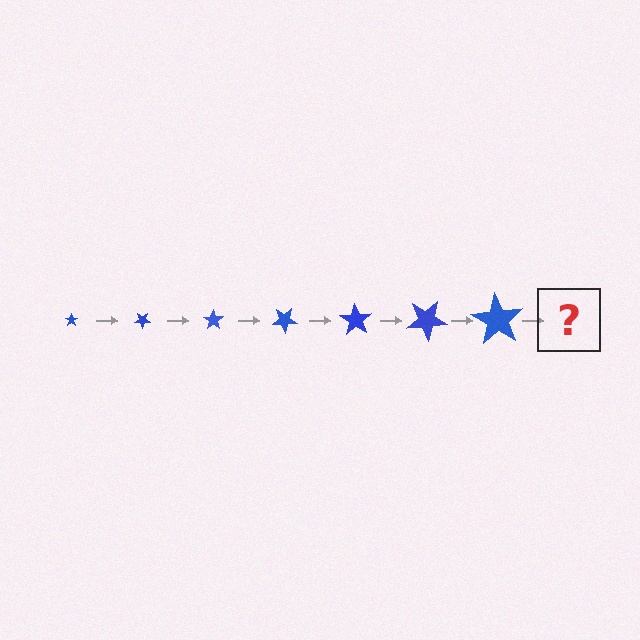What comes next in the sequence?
The next element should be a star, larger than the previous one and rotated 245 degrees from the start.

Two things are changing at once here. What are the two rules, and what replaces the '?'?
The two rules are that the star grows larger each step and it rotates 35 degrees each step. The '?' should be a star, larger than the previous one and rotated 245 degrees from the start.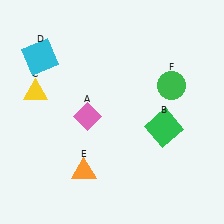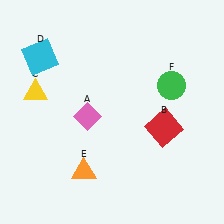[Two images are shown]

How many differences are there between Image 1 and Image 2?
There is 1 difference between the two images.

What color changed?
The square (B) changed from green in Image 1 to red in Image 2.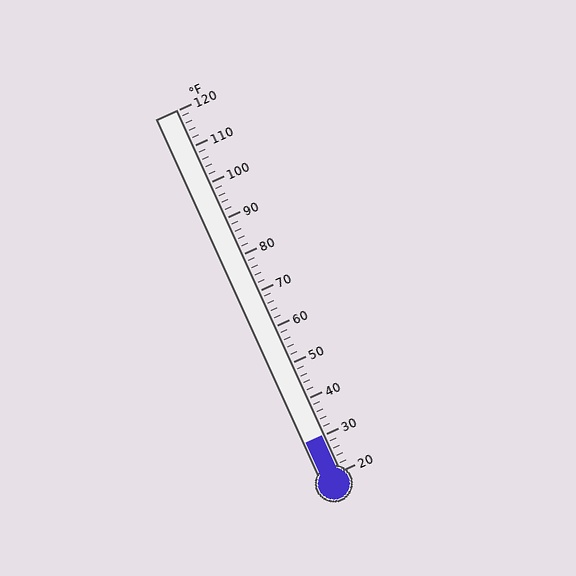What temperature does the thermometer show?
The thermometer shows approximately 30°F.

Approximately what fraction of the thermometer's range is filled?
The thermometer is filled to approximately 10% of its range.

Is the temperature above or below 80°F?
The temperature is below 80°F.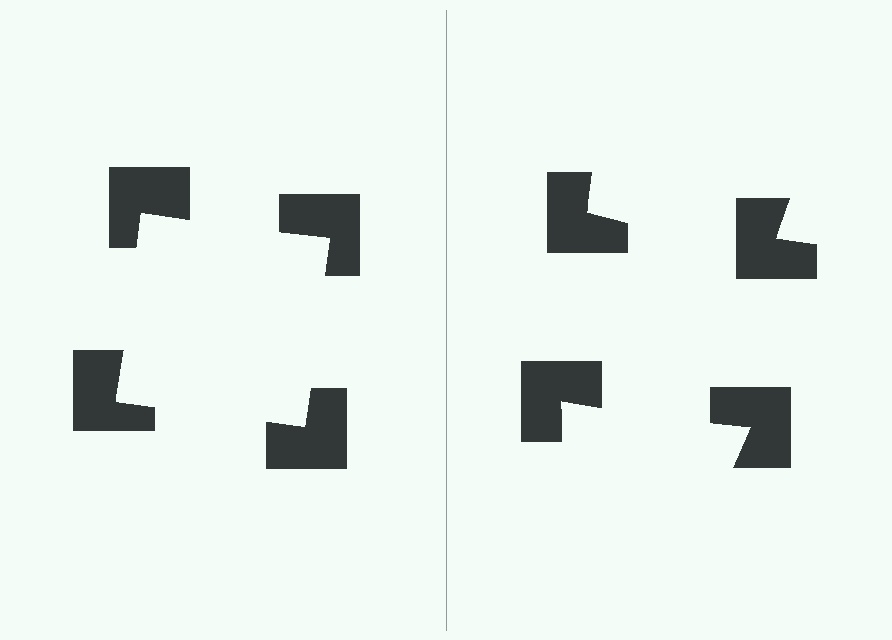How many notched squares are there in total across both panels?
8 — 4 on each side.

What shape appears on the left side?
An illusory square.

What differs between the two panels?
The notched squares are positioned identically on both sides; only the wedge orientations differ. On the left they align to a square; on the right they are misaligned.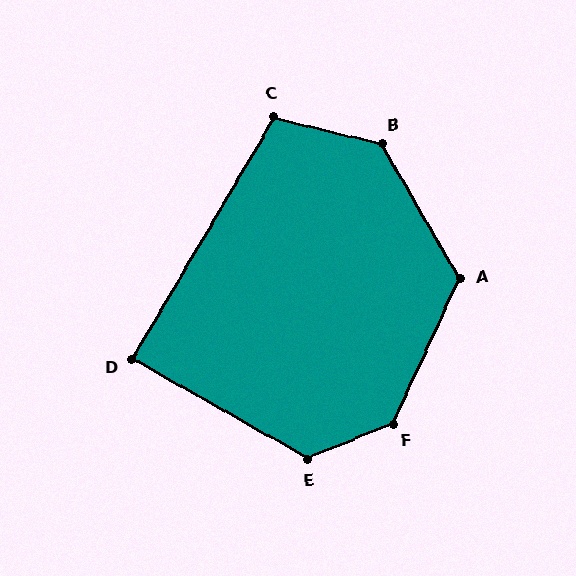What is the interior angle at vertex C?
Approximately 106 degrees (obtuse).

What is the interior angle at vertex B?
Approximately 134 degrees (obtuse).